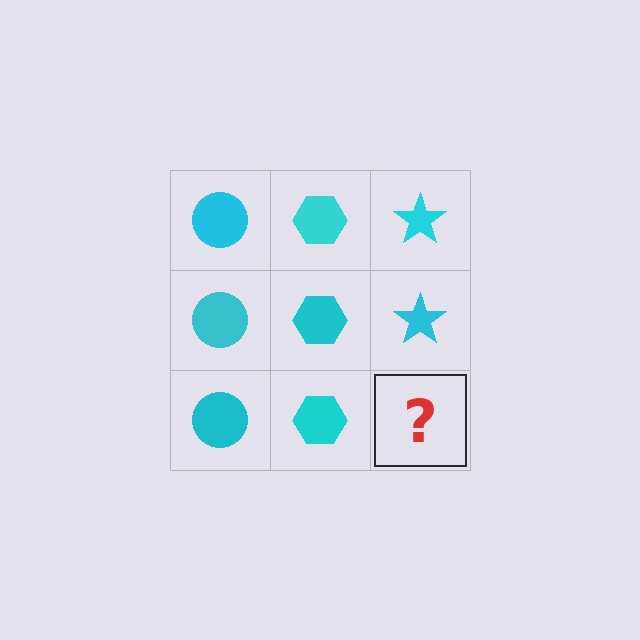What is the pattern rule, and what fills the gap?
The rule is that each column has a consistent shape. The gap should be filled with a cyan star.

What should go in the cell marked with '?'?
The missing cell should contain a cyan star.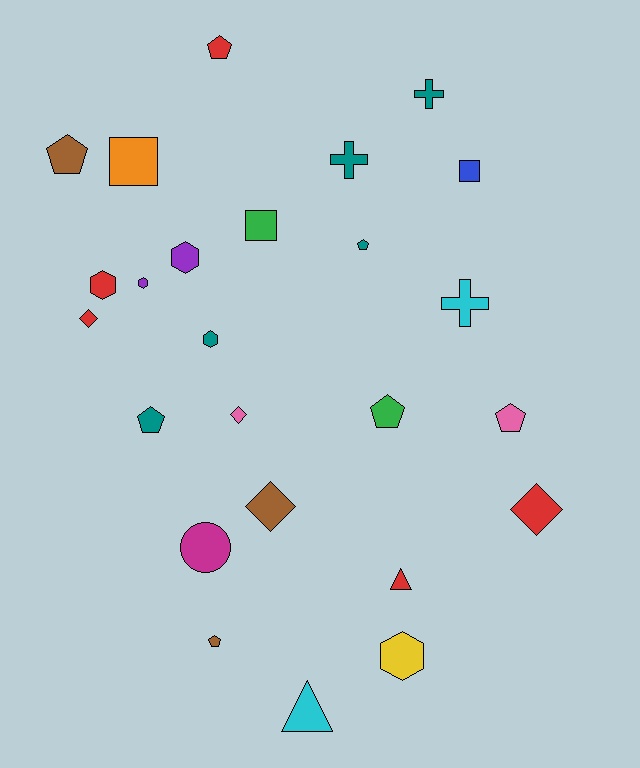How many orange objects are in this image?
There is 1 orange object.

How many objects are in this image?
There are 25 objects.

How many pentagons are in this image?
There are 7 pentagons.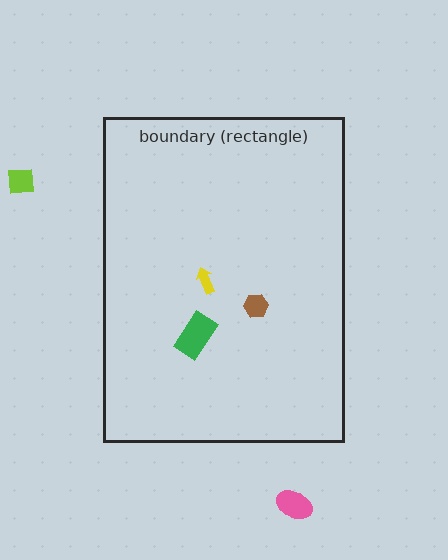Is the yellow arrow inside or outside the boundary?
Inside.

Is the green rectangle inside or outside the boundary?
Inside.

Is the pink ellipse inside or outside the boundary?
Outside.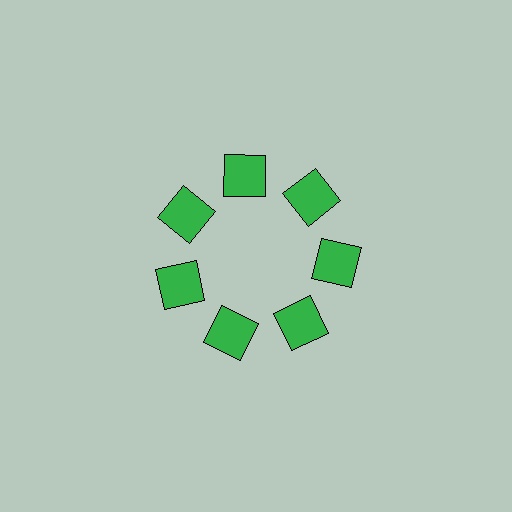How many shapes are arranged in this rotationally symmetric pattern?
There are 7 shapes, arranged in 7 groups of 1.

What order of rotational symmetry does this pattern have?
This pattern has 7-fold rotational symmetry.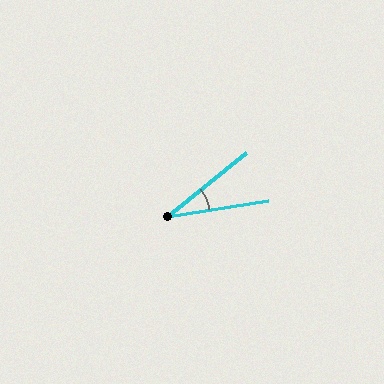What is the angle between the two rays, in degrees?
Approximately 30 degrees.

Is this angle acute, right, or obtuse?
It is acute.